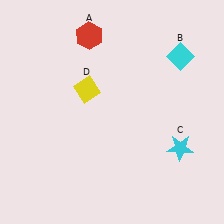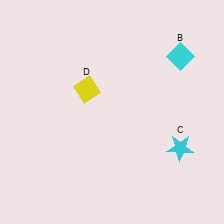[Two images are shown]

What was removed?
The red hexagon (A) was removed in Image 2.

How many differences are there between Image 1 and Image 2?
There is 1 difference between the two images.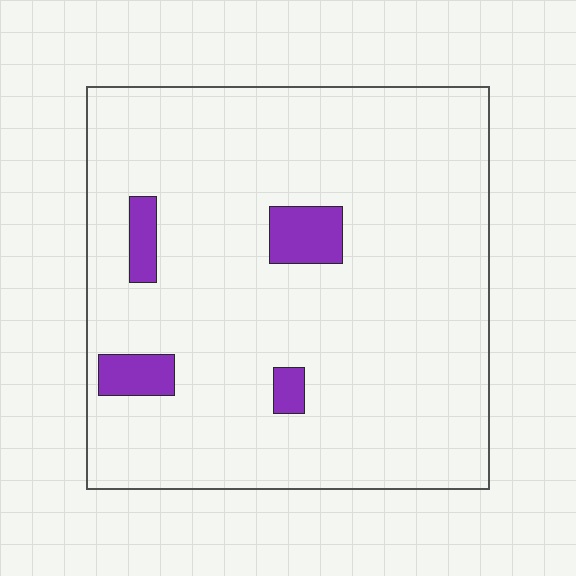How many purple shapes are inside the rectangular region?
4.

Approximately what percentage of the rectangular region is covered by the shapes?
Approximately 5%.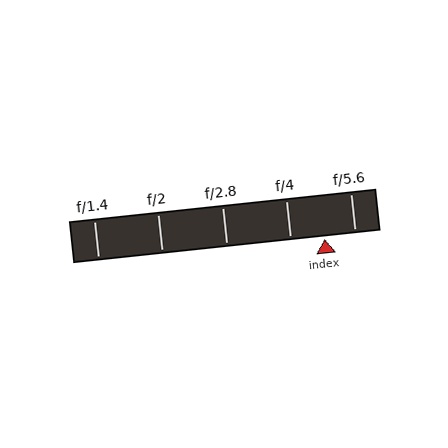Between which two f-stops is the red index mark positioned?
The index mark is between f/4 and f/5.6.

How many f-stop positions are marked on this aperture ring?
There are 5 f-stop positions marked.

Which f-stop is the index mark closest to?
The index mark is closest to f/5.6.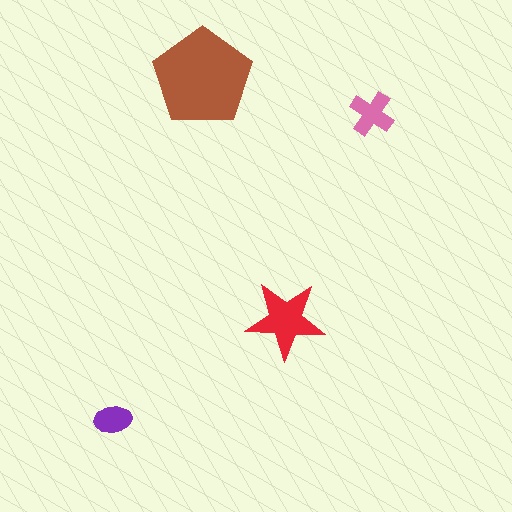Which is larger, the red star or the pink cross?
The red star.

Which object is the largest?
The brown pentagon.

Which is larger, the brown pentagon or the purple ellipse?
The brown pentagon.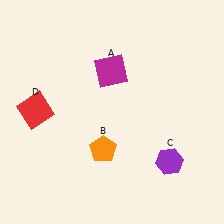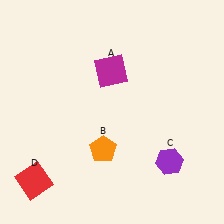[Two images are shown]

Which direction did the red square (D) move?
The red square (D) moved down.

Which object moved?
The red square (D) moved down.